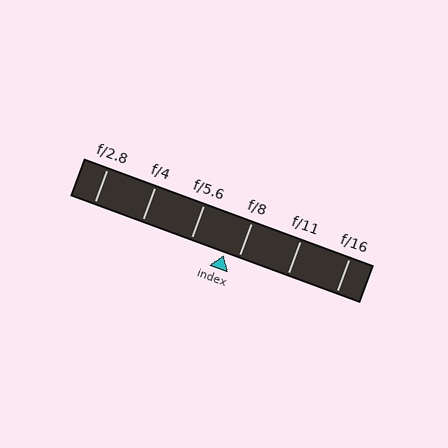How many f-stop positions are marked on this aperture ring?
There are 6 f-stop positions marked.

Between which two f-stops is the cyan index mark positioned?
The index mark is between f/5.6 and f/8.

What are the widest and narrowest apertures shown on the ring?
The widest aperture shown is f/2.8 and the narrowest is f/16.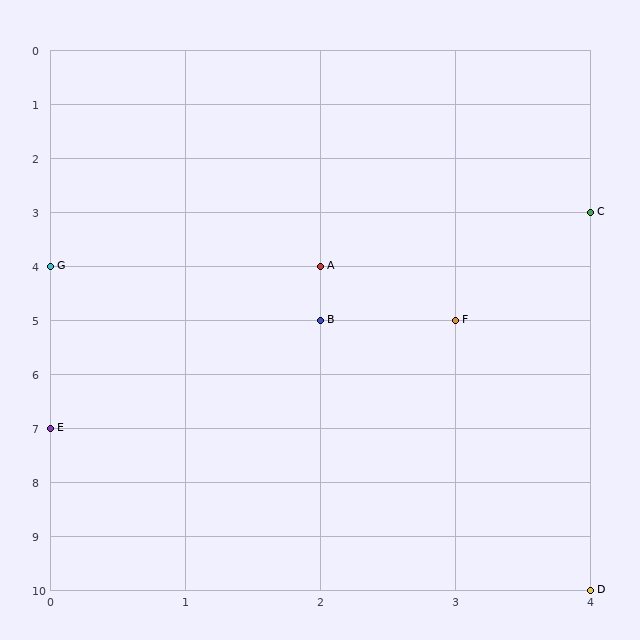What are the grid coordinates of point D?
Point D is at grid coordinates (4, 10).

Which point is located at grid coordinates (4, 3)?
Point C is at (4, 3).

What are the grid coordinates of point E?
Point E is at grid coordinates (0, 7).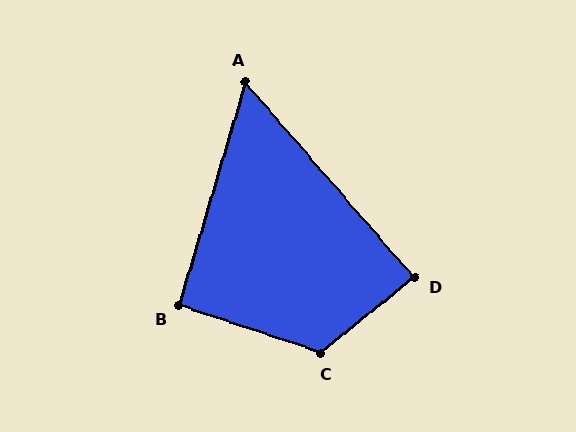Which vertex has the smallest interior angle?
A, at approximately 57 degrees.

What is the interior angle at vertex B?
Approximately 92 degrees (approximately right).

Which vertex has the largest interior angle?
C, at approximately 123 degrees.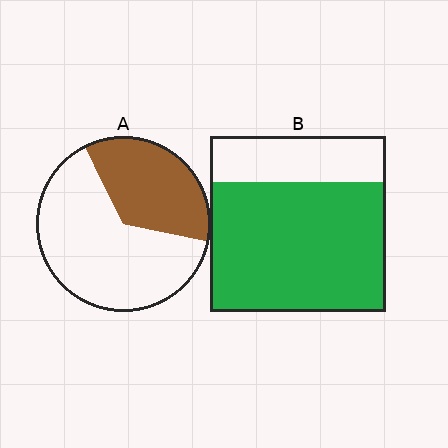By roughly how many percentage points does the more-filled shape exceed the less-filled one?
By roughly 40 percentage points (B over A).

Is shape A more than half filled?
No.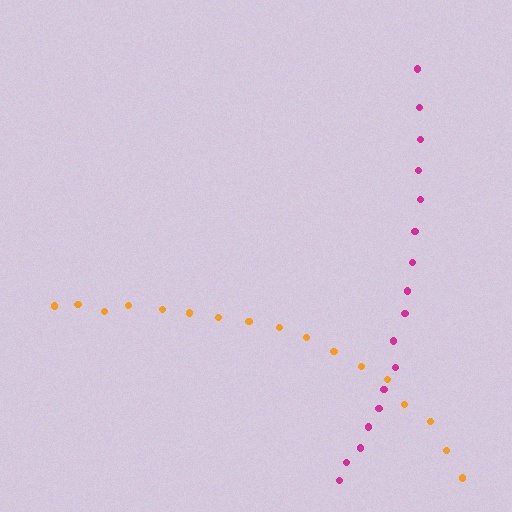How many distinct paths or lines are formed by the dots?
There are 2 distinct paths.